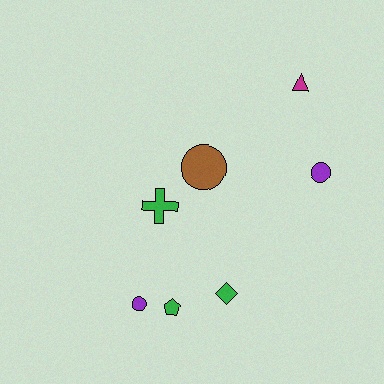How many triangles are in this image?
There is 1 triangle.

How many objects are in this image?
There are 7 objects.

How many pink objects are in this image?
There are no pink objects.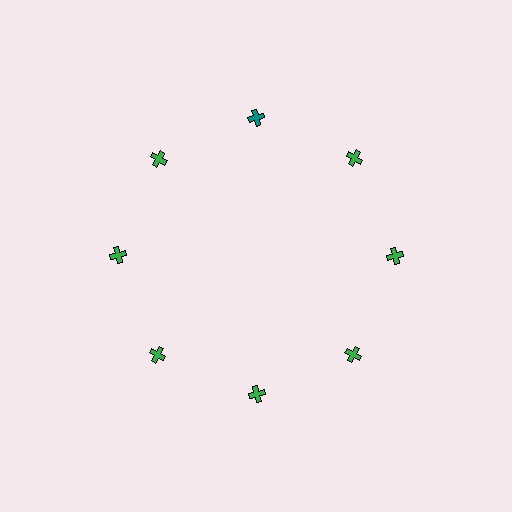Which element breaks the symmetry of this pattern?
The teal cross at roughly the 12 o'clock position breaks the symmetry. All other shapes are green crosses.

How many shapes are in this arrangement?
There are 8 shapes arranged in a ring pattern.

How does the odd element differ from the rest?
It has a different color: teal instead of green.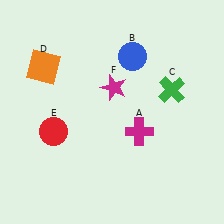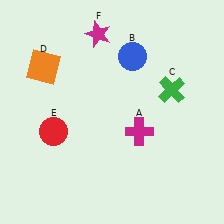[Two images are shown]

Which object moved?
The magenta star (F) moved up.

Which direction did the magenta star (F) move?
The magenta star (F) moved up.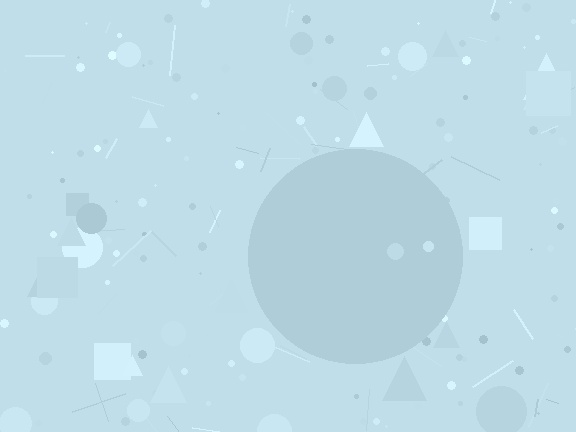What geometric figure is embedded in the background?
A circle is embedded in the background.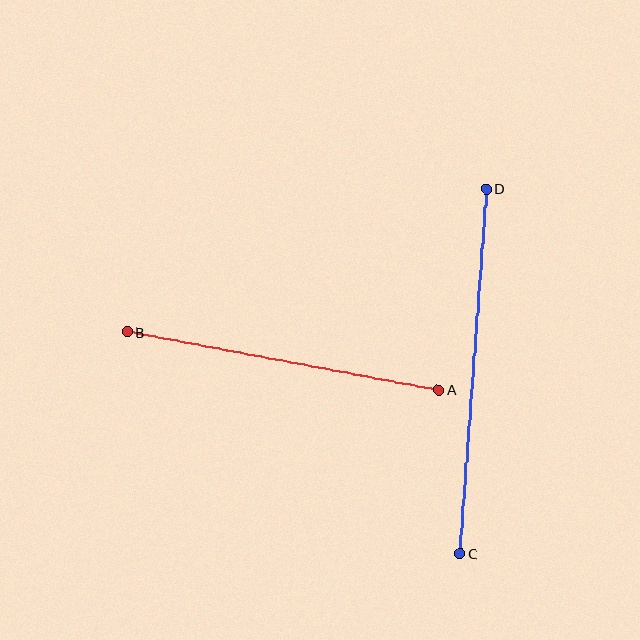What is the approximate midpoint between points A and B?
The midpoint is at approximately (283, 361) pixels.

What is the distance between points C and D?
The distance is approximately 366 pixels.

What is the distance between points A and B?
The distance is approximately 316 pixels.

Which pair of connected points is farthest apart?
Points C and D are farthest apart.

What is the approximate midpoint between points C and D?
The midpoint is at approximately (473, 371) pixels.